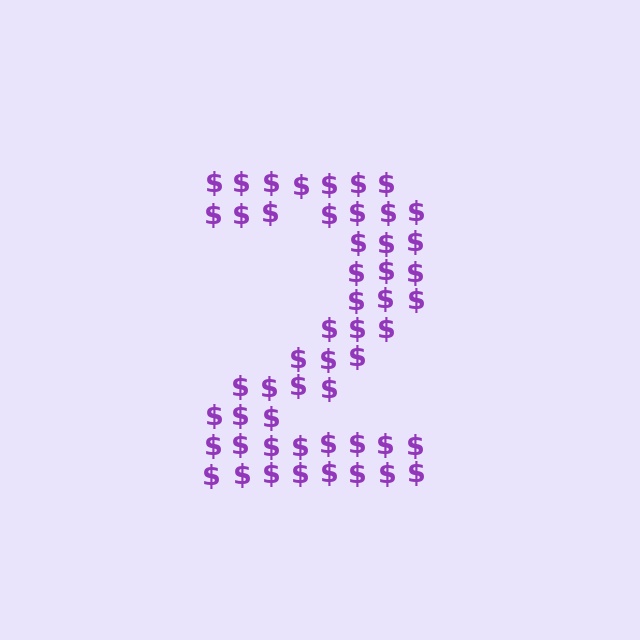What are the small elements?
The small elements are dollar signs.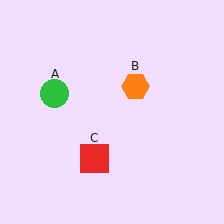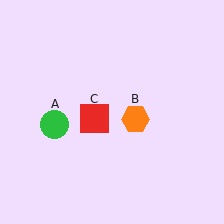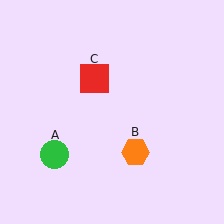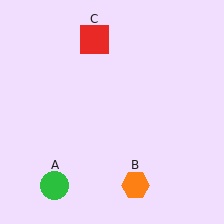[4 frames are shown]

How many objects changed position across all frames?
3 objects changed position: green circle (object A), orange hexagon (object B), red square (object C).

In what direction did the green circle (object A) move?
The green circle (object A) moved down.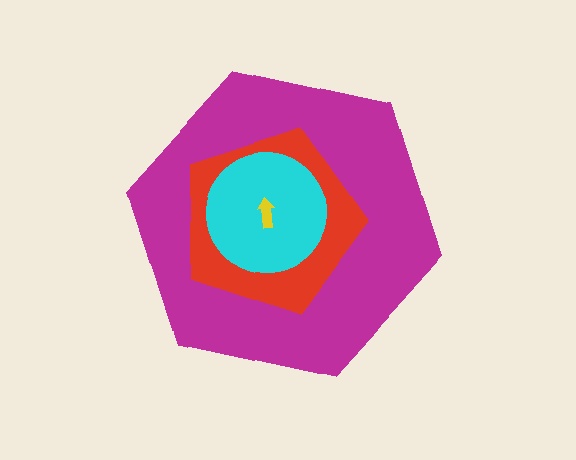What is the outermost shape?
The magenta hexagon.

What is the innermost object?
The yellow arrow.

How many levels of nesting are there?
4.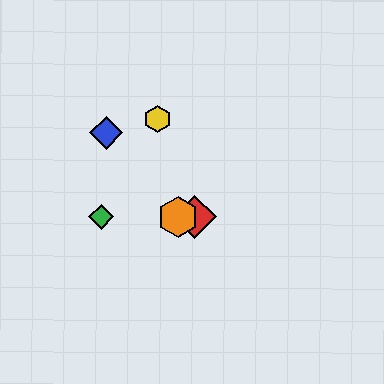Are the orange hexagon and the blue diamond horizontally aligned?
No, the orange hexagon is at y≈217 and the blue diamond is at y≈133.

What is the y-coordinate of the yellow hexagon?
The yellow hexagon is at y≈119.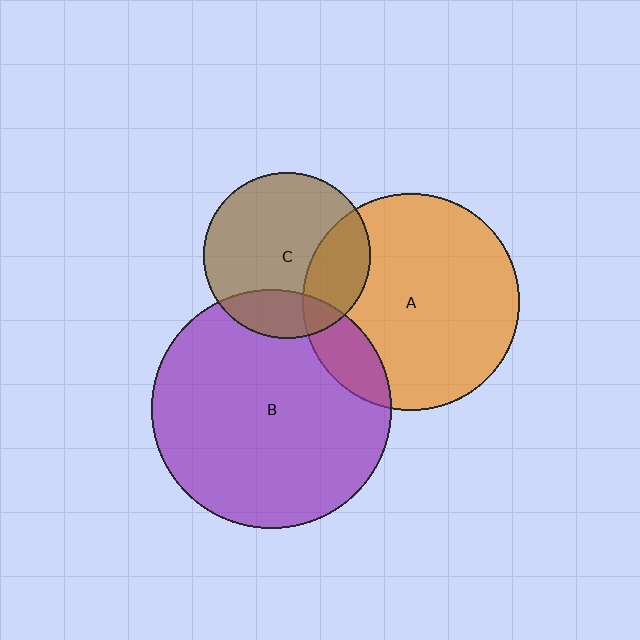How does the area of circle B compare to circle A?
Approximately 1.2 times.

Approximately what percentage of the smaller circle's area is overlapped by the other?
Approximately 25%.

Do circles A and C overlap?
Yes.